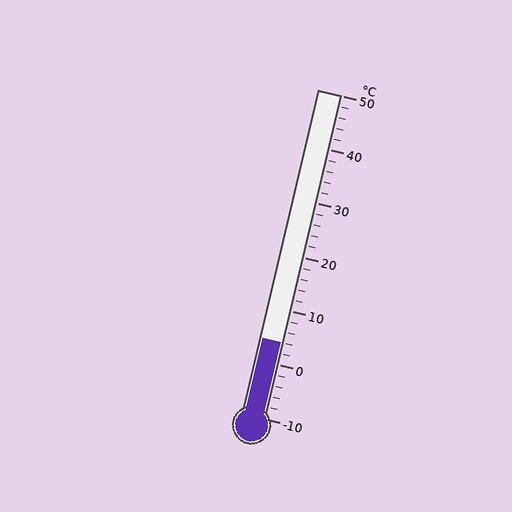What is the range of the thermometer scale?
The thermometer scale ranges from -10°C to 50°C.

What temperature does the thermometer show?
The thermometer shows approximately 4°C.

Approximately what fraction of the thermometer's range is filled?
The thermometer is filled to approximately 25% of its range.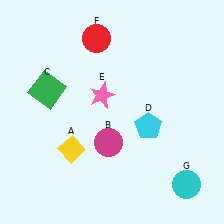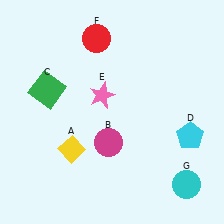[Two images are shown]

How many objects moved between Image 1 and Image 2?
1 object moved between the two images.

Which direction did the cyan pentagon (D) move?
The cyan pentagon (D) moved right.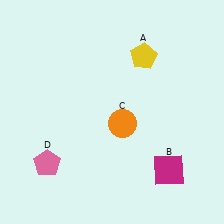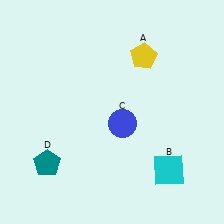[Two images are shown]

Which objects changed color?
B changed from magenta to cyan. C changed from orange to blue. D changed from pink to teal.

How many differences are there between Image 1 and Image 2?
There are 3 differences between the two images.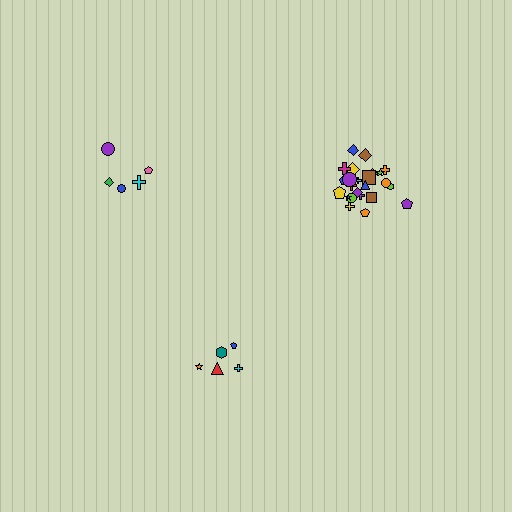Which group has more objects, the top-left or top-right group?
The top-right group.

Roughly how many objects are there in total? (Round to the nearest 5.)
Roughly 35 objects in total.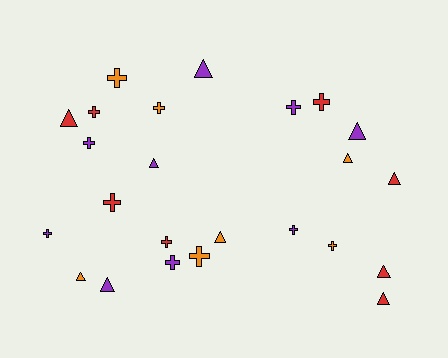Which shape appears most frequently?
Cross, with 13 objects.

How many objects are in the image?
There are 24 objects.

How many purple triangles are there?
There are 4 purple triangles.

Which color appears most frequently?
Purple, with 9 objects.